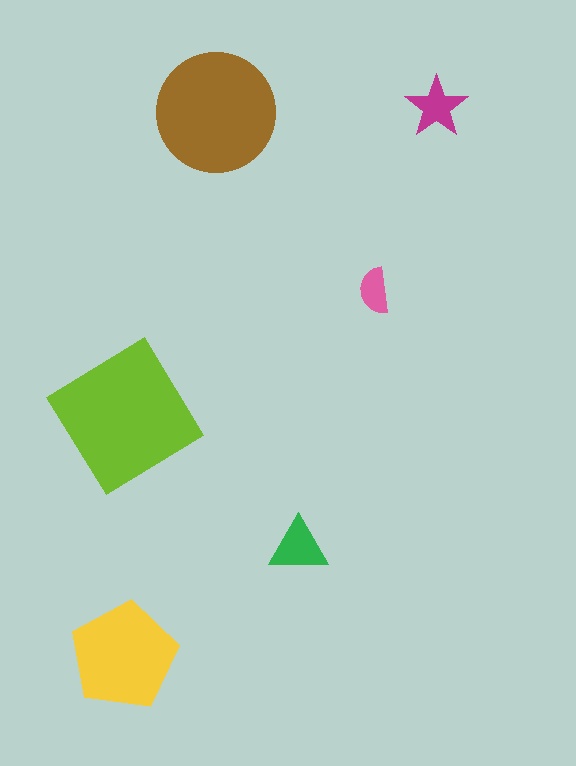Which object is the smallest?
The pink semicircle.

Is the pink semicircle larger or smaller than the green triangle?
Smaller.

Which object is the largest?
The lime diamond.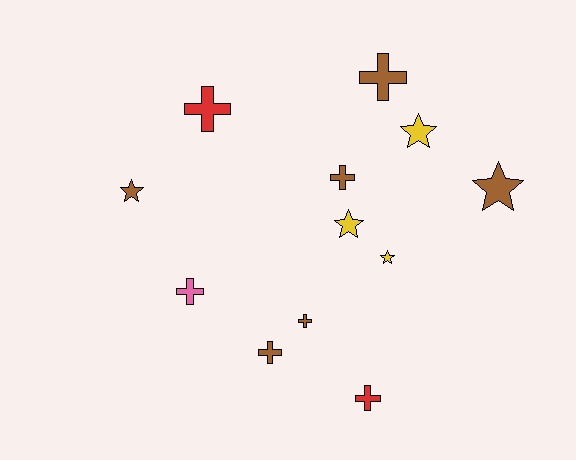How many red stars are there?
There are no red stars.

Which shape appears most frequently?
Cross, with 7 objects.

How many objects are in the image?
There are 12 objects.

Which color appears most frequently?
Brown, with 6 objects.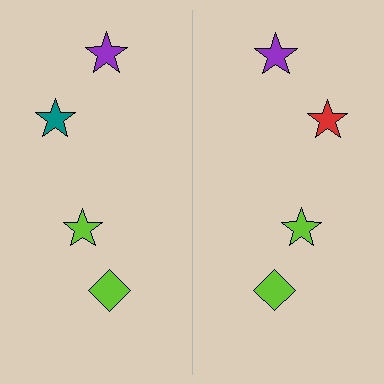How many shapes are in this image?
There are 8 shapes in this image.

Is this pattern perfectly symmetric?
No, the pattern is not perfectly symmetric. The red star on the right side breaks the symmetry — its mirror counterpart is teal.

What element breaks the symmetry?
The red star on the right side breaks the symmetry — its mirror counterpart is teal.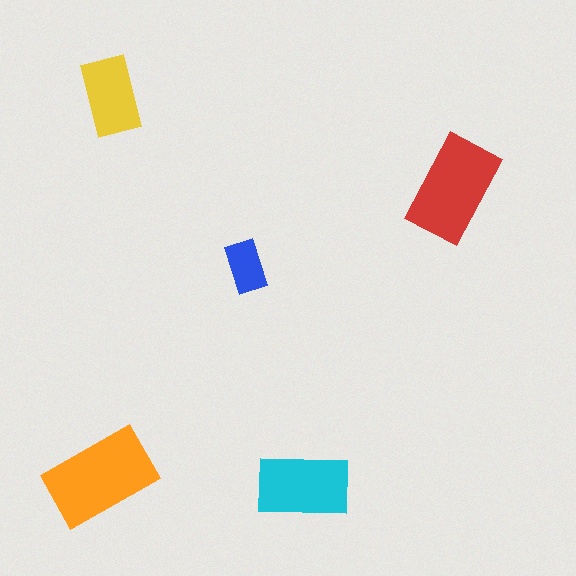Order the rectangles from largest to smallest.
the orange one, the red one, the cyan one, the yellow one, the blue one.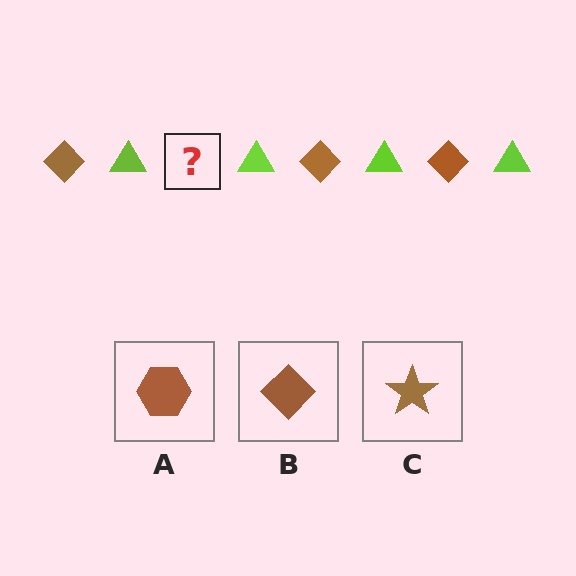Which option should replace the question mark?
Option B.